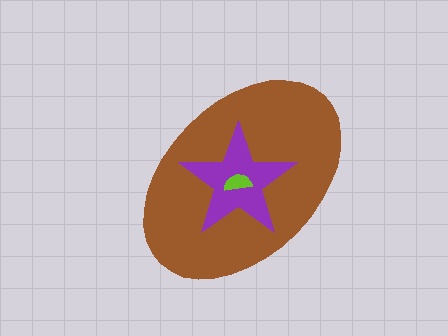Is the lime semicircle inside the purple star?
Yes.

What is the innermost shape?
The lime semicircle.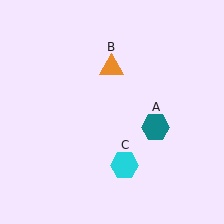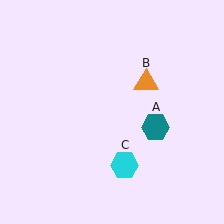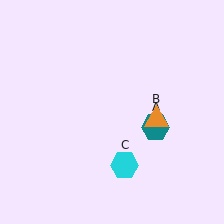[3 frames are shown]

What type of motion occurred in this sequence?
The orange triangle (object B) rotated clockwise around the center of the scene.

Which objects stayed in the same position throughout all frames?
Teal hexagon (object A) and cyan hexagon (object C) remained stationary.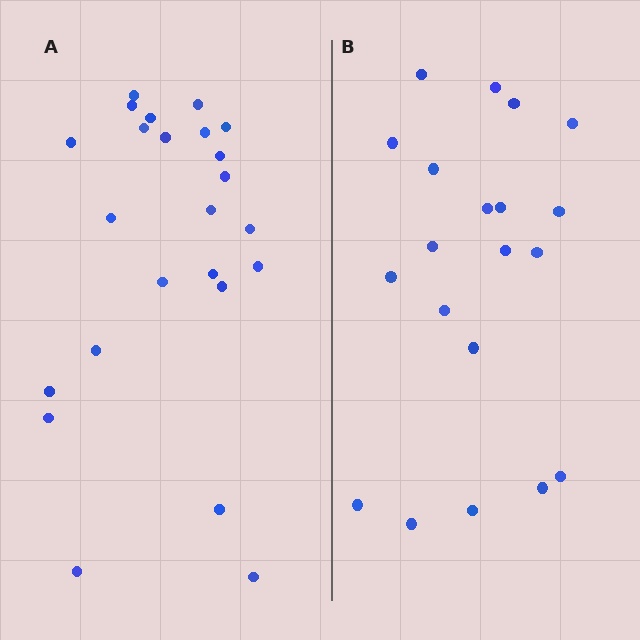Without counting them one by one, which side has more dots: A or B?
Region A (the left region) has more dots.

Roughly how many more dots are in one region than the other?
Region A has about 4 more dots than region B.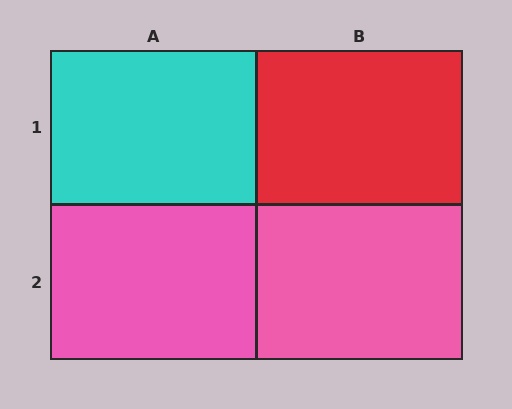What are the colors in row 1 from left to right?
Cyan, red.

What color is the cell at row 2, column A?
Pink.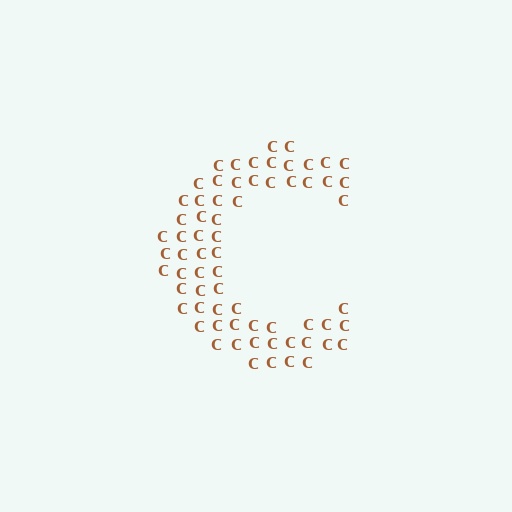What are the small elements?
The small elements are letter C's.